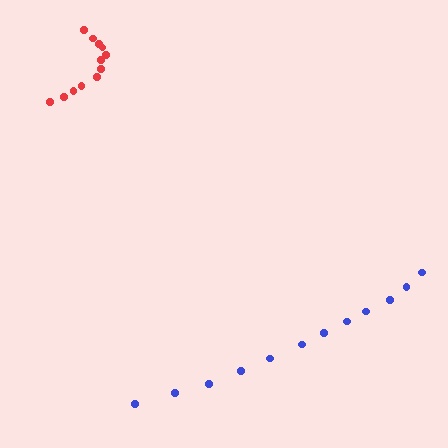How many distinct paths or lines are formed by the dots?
There are 2 distinct paths.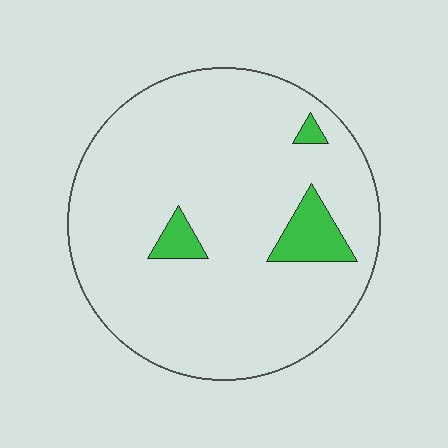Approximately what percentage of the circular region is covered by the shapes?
Approximately 10%.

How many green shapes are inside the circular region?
3.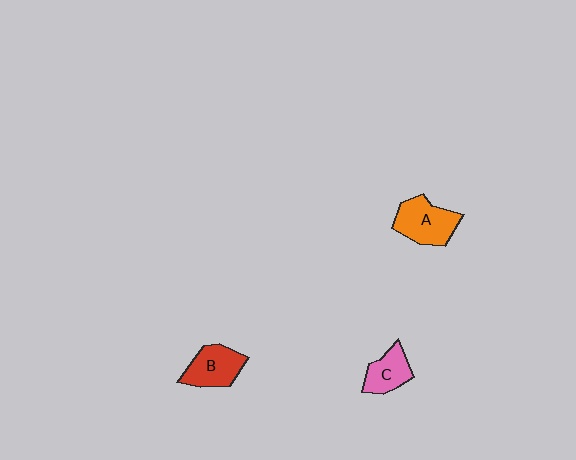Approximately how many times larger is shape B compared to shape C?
Approximately 1.2 times.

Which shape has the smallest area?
Shape C (pink).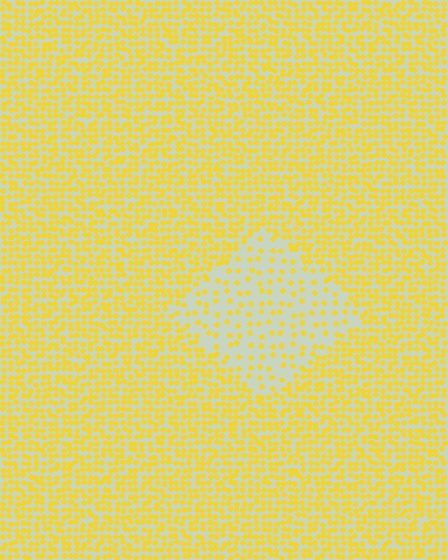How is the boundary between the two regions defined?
The boundary is defined by a change in element density (approximately 2.5x ratio). All elements are the same color, size, and shape.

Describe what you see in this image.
The image contains small yellow elements arranged at two different densities. A diamond-shaped region is visible where the elements are less densely packed than the surrounding area.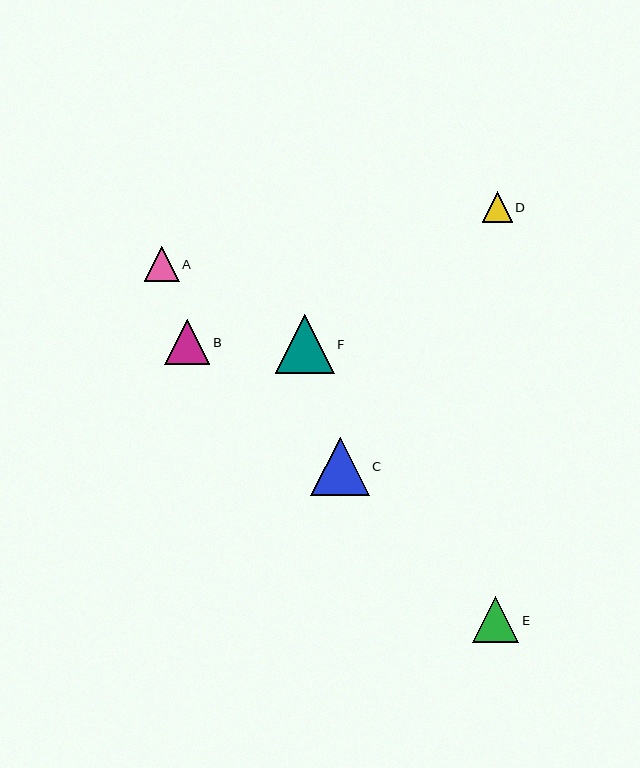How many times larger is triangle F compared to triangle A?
Triangle F is approximately 1.7 times the size of triangle A.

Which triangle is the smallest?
Triangle D is the smallest with a size of approximately 30 pixels.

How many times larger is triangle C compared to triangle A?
Triangle C is approximately 1.7 times the size of triangle A.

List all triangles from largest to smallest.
From largest to smallest: F, C, E, B, A, D.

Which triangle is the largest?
Triangle F is the largest with a size of approximately 59 pixels.